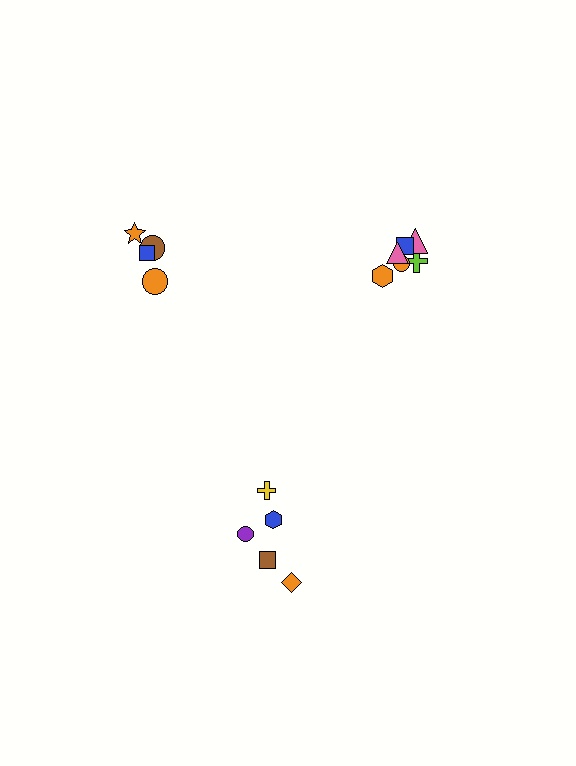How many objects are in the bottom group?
There are 5 objects.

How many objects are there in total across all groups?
There are 15 objects.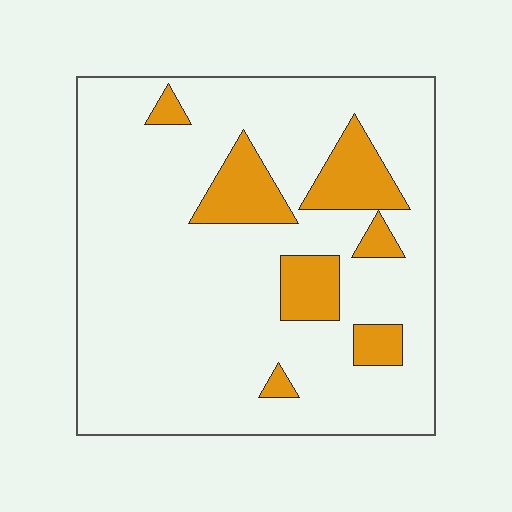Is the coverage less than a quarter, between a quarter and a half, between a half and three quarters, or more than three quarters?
Less than a quarter.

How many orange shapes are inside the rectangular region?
7.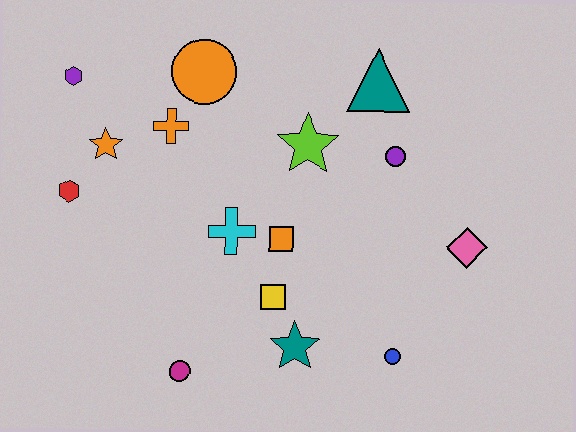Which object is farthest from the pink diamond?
The purple hexagon is farthest from the pink diamond.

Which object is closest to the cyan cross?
The orange square is closest to the cyan cross.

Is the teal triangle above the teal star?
Yes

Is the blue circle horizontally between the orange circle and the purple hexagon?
No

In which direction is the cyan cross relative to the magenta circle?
The cyan cross is above the magenta circle.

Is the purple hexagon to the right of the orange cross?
No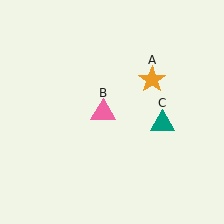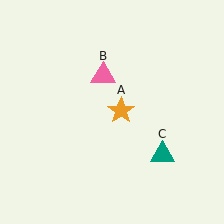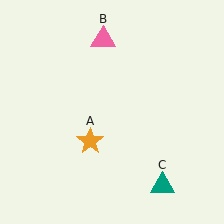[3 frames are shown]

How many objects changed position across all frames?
3 objects changed position: orange star (object A), pink triangle (object B), teal triangle (object C).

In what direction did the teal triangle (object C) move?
The teal triangle (object C) moved down.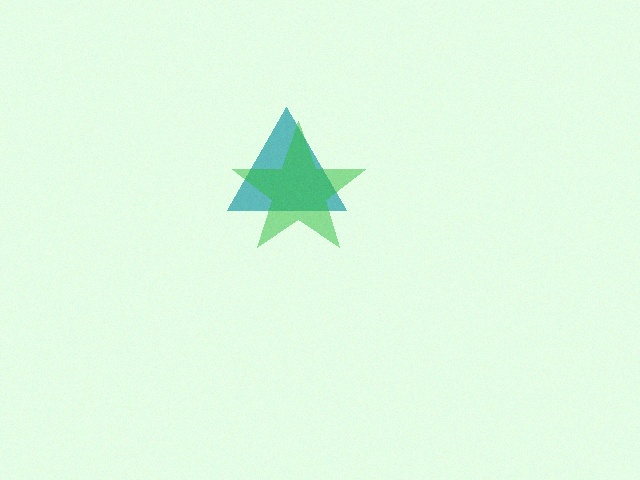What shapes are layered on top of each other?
The layered shapes are: a teal triangle, a green star.